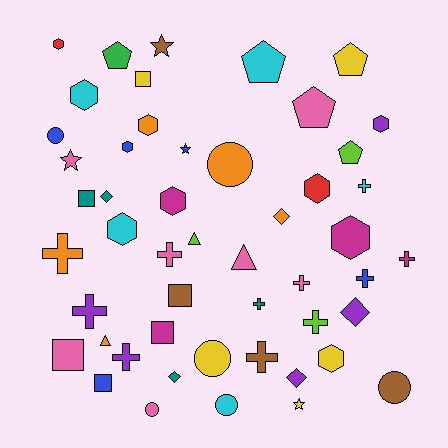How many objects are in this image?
There are 50 objects.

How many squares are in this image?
There are 6 squares.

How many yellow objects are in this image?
There are 5 yellow objects.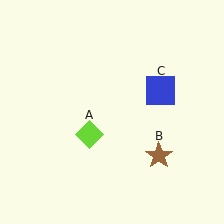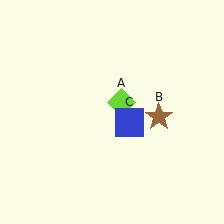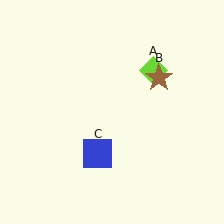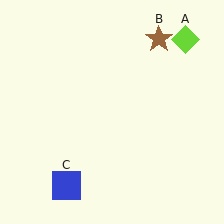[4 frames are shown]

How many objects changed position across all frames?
3 objects changed position: lime diamond (object A), brown star (object B), blue square (object C).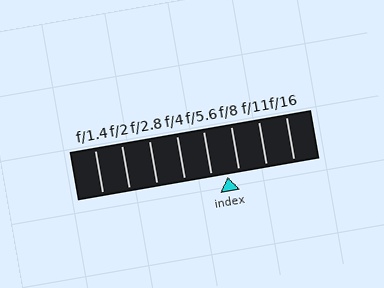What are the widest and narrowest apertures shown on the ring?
The widest aperture shown is f/1.4 and the narrowest is f/16.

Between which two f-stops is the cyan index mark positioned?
The index mark is between f/5.6 and f/8.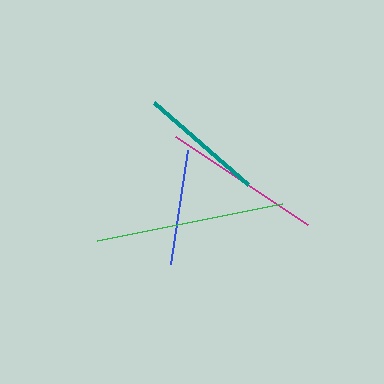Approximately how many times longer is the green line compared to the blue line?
The green line is approximately 1.6 times the length of the blue line.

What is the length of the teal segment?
The teal segment is approximately 125 pixels long.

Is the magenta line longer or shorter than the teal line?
The magenta line is longer than the teal line.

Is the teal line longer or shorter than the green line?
The green line is longer than the teal line.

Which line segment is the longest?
The green line is the longest at approximately 188 pixels.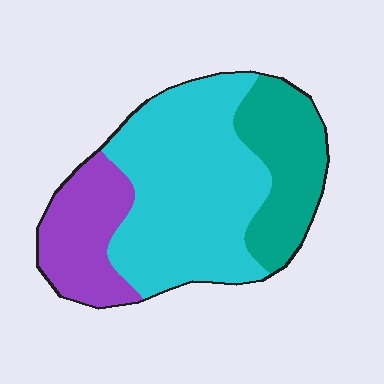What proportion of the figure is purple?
Purple covers roughly 20% of the figure.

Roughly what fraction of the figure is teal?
Teal takes up about one quarter (1/4) of the figure.